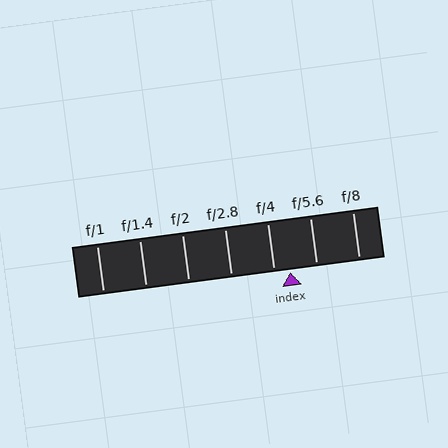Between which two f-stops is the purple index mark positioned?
The index mark is between f/4 and f/5.6.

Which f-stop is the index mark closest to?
The index mark is closest to f/4.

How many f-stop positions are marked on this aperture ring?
There are 7 f-stop positions marked.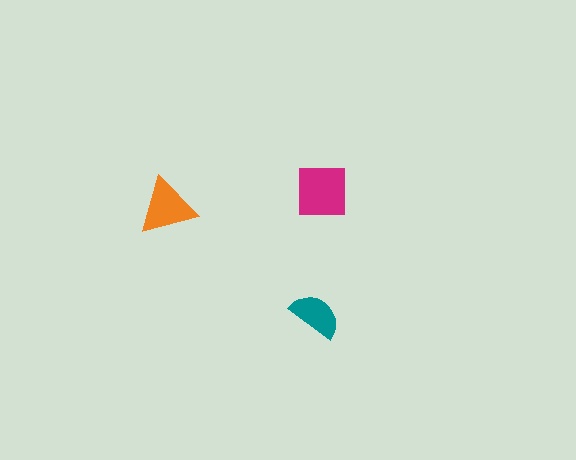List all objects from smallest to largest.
The teal semicircle, the orange triangle, the magenta square.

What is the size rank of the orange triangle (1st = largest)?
2nd.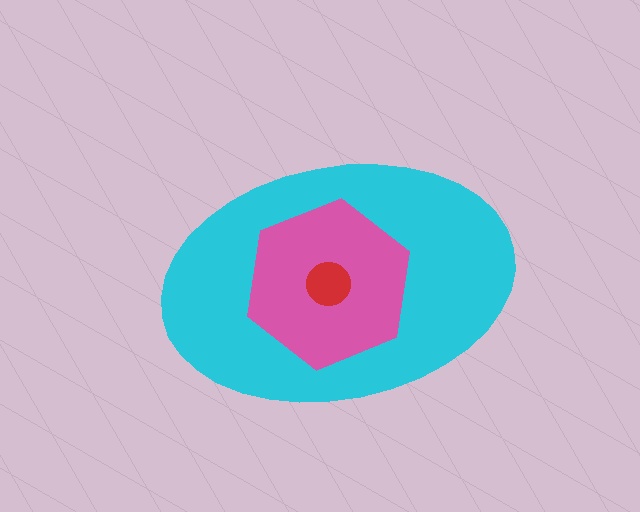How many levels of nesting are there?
3.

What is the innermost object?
The red circle.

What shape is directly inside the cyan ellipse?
The pink hexagon.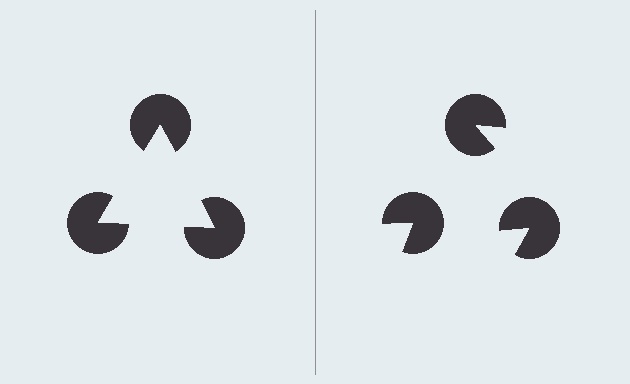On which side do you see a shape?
An illusory triangle appears on the left side. On the right side the wedge cuts are rotated, so no coherent shape forms.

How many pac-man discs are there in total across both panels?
6 — 3 on each side.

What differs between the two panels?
The pac-man discs are positioned identically on both sides; only the wedge orientations differ. On the left they align to a triangle; on the right they are misaligned.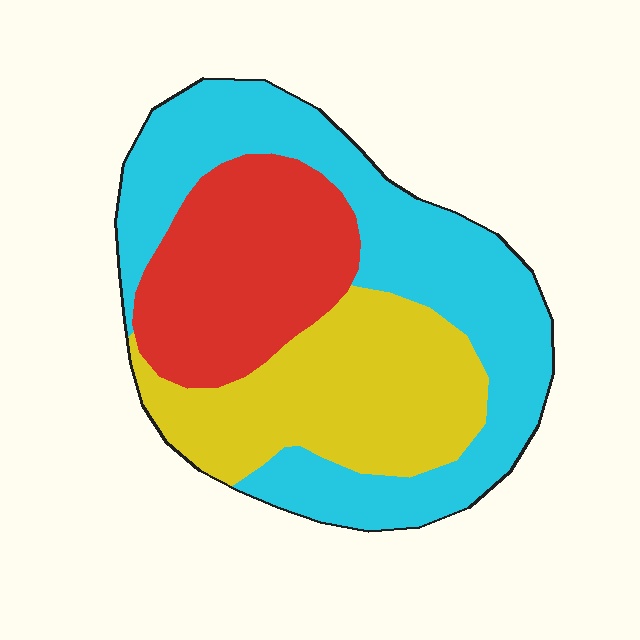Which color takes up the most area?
Cyan, at roughly 45%.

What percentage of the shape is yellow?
Yellow takes up between a sixth and a third of the shape.